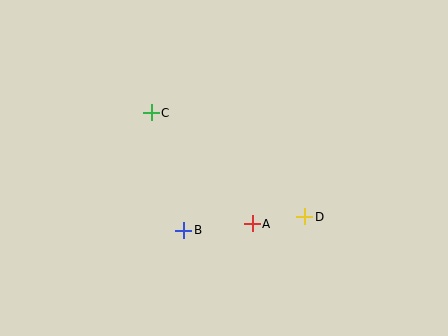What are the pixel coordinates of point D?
Point D is at (305, 217).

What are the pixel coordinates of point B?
Point B is at (184, 230).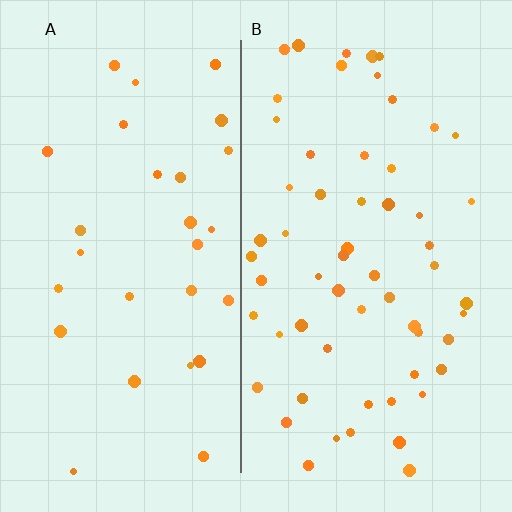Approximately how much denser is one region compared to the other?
Approximately 2.0× — region B over region A.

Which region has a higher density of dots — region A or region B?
B (the right).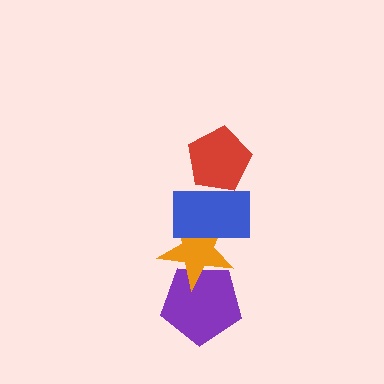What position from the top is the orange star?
The orange star is 3rd from the top.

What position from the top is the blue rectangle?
The blue rectangle is 2nd from the top.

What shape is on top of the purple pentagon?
The orange star is on top of the purple pentagon.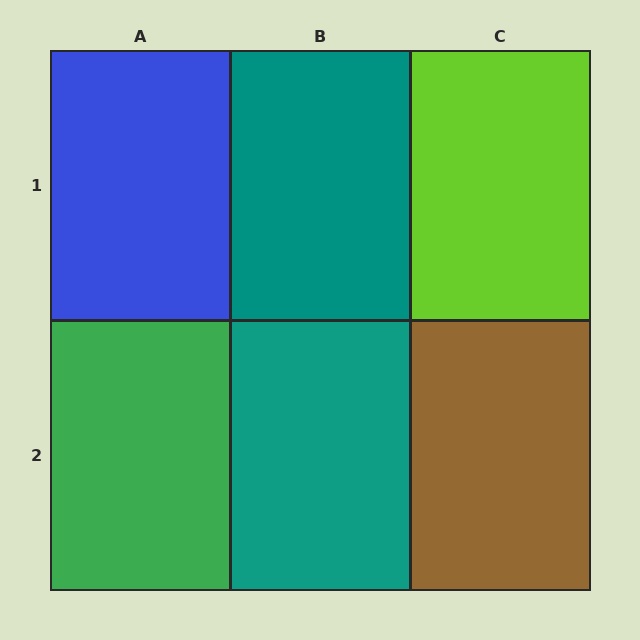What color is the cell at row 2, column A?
Green.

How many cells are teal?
2 cells are teal.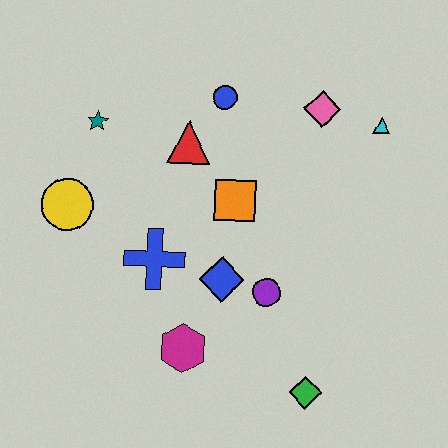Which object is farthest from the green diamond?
The teal star is farthest from the green diamond.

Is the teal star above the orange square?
Yes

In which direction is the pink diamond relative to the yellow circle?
The pink diamond is to the right of the yellow circle.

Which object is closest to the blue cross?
The blue diamond is closest to the blue cross.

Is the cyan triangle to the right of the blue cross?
Yes